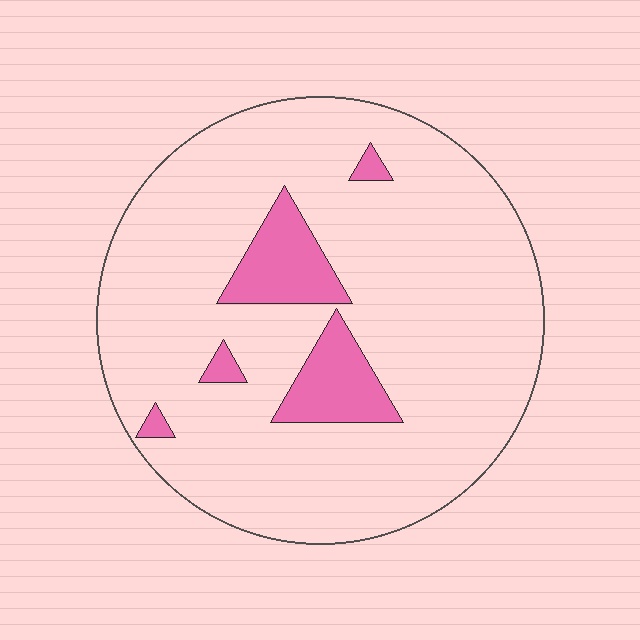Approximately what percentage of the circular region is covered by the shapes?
Approximately 10%.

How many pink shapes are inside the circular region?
5.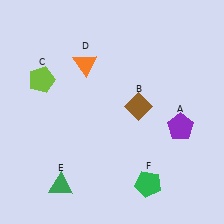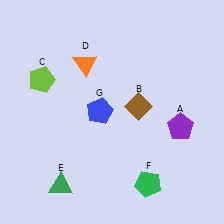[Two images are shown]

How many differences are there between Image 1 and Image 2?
There is 1 difference between the two images.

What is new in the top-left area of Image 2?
A blue pentagon (G) was added in the top-left area of Image 2.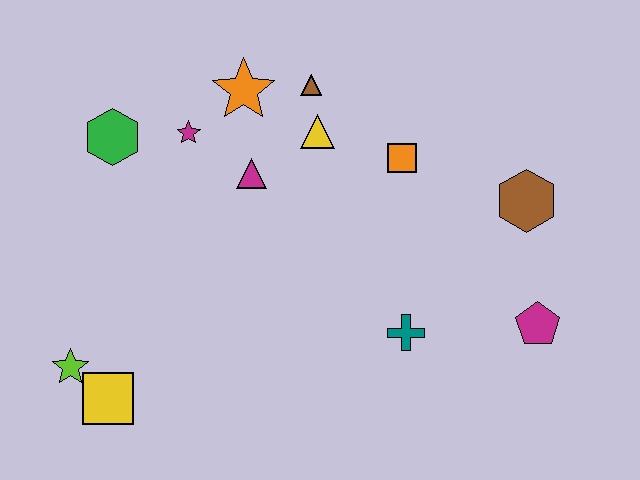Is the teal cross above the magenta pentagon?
No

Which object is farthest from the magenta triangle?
The magenta pentagon is farthest from the magenta triangle.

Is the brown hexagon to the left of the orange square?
No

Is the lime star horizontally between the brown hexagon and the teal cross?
No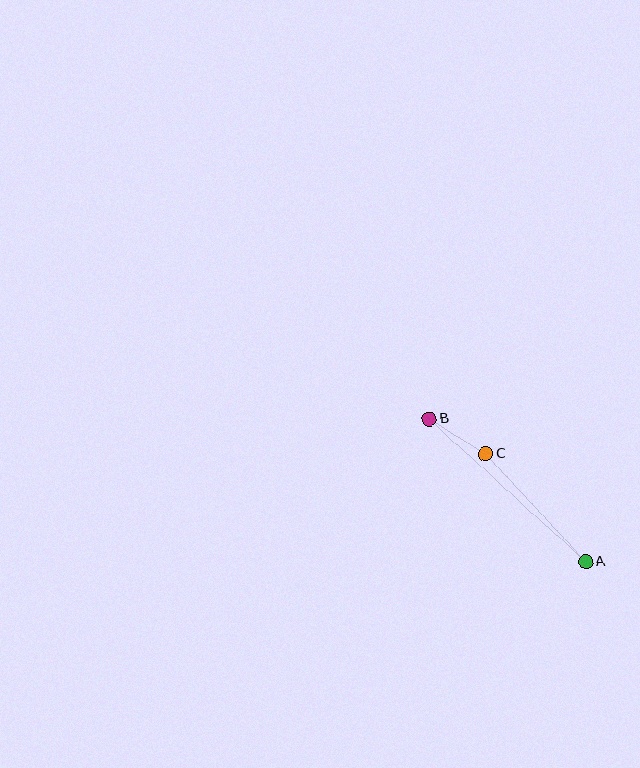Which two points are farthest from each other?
Points A and B are farthest from each other.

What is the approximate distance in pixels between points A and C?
The distance between A and C is approximately 147 pixels.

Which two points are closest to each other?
Points B and C are closest to each other.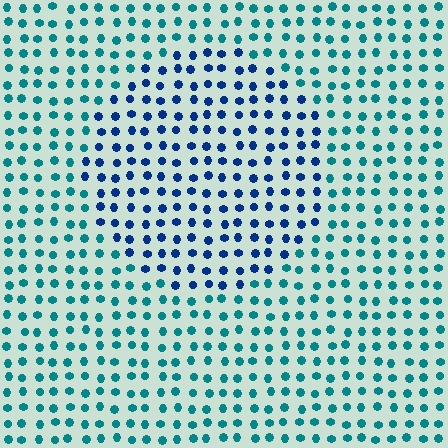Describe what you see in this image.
The image is filled with small teal elements in a uniform arrangement. A circle-shaped region is visible where the elements are tinted to a slightly different hue, forming a subtle color boundary.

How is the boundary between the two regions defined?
The boundary is defined purely by a slight shift in hue (about 39 degrees). Spacing, size, and orientation are identical on both sides.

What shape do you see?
I see a circle.